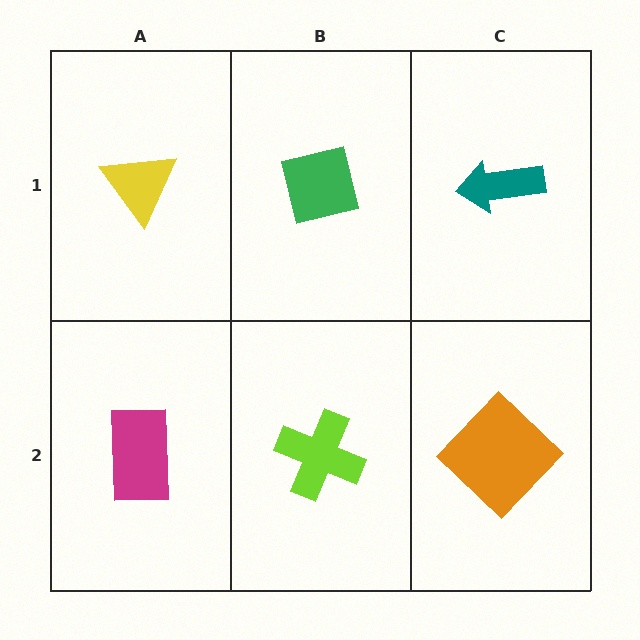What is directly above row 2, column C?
A teal arrow.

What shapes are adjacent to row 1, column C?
An orange diamond (row 2, column C), a green square (row 1, column B).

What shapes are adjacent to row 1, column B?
A lime cross (row 2, column B), a yellow triangle (row 1, column A), a teal arrow (row 1, column C).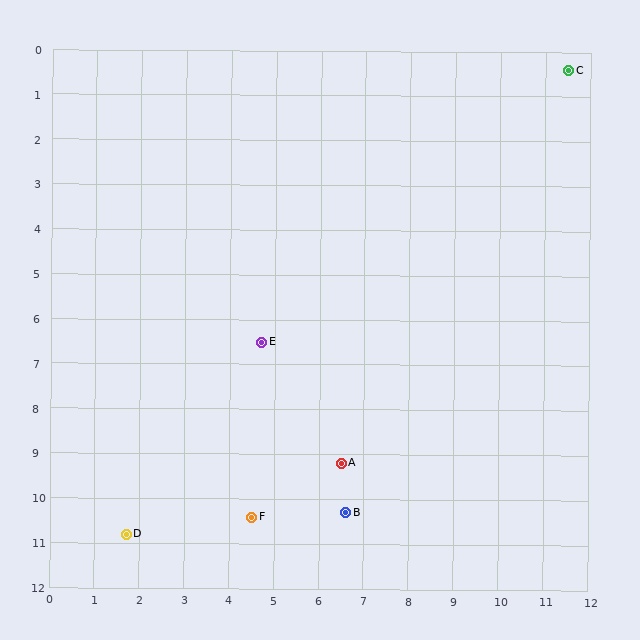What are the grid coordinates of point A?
Point A is at approximately (6.5, 9.2).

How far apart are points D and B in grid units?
Points D and B are about 4.9 grid units apart.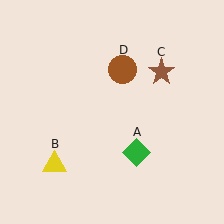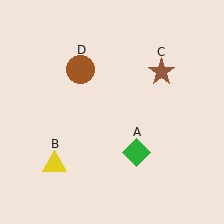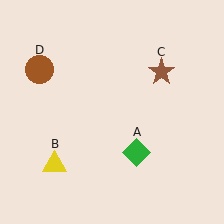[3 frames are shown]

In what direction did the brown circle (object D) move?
The brown circle (object D) moved left.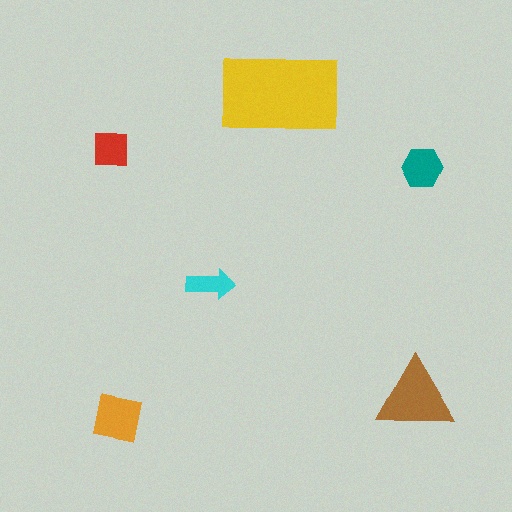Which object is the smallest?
The cyan arrow.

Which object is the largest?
The yellow rectangle.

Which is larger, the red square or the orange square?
The orange square.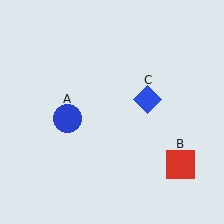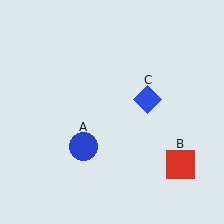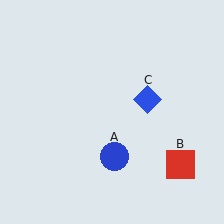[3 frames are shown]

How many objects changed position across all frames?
1 object changed position: blue circle (object A).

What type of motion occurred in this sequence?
The blue circle (object A) rotated counterclockwise around the center of the scene.